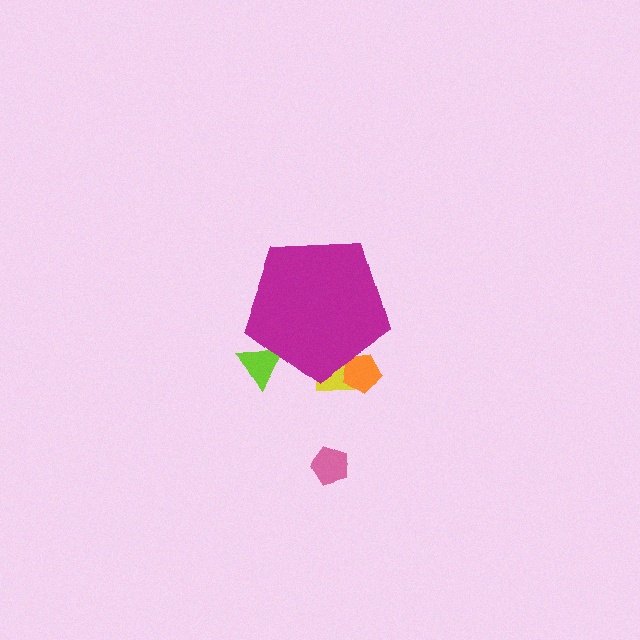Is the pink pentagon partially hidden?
No, the pink pentagon is fully visible.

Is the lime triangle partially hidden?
Yes, the lime triangle is partially hidden behind the magenta pentagon.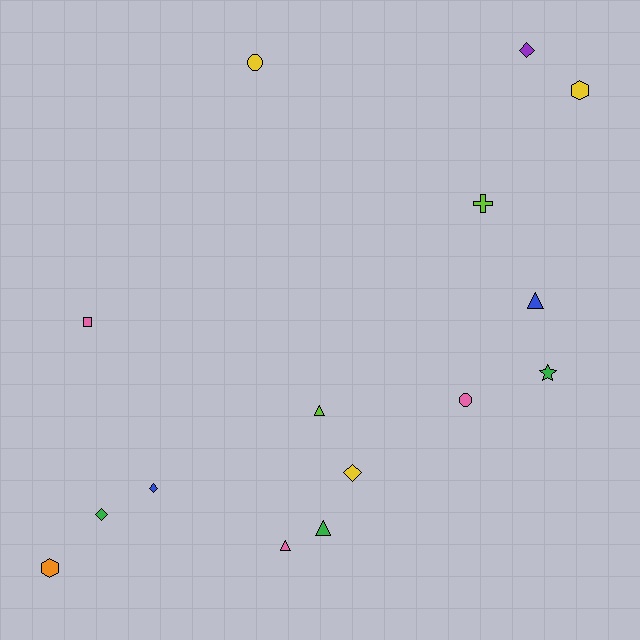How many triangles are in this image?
There are 4 triangles.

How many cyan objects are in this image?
There are no cyan objects.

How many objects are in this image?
There are 15 objects.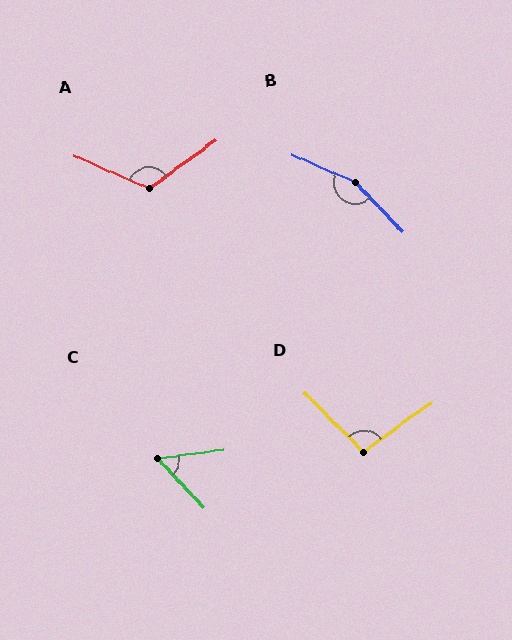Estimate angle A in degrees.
Approximately 121 degrees.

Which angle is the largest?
B, at approximately 157 degrees.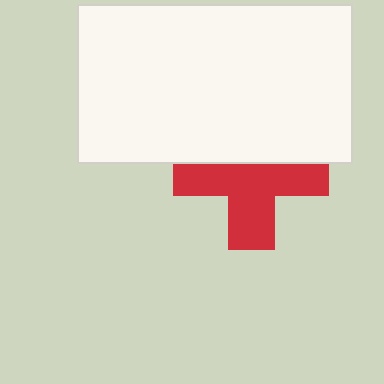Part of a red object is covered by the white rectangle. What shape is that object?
It is a cross.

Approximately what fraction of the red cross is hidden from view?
Roughly 39% of the red cross is hidden behind the white rectangle.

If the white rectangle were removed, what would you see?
You would see the complete red cross.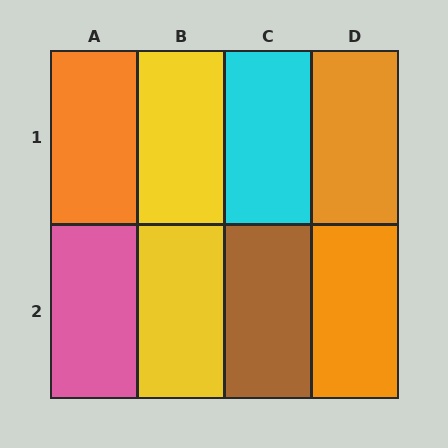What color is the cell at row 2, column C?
Brown.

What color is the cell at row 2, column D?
Orange.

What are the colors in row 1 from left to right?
Orange, yellow, cyan, orange.